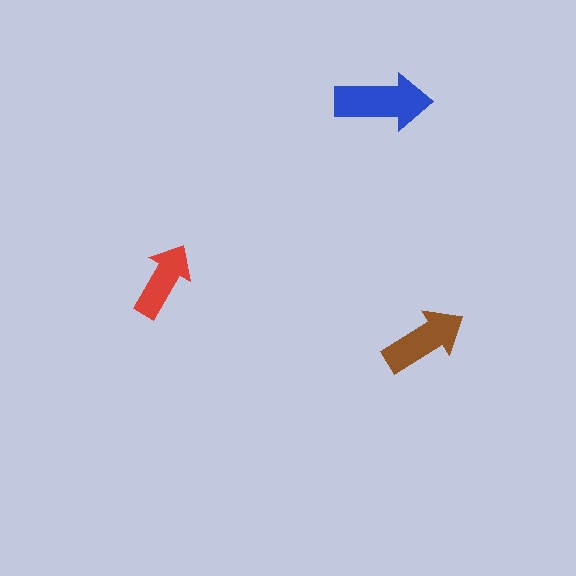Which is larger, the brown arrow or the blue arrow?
The blue one.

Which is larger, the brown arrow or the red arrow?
The brown one.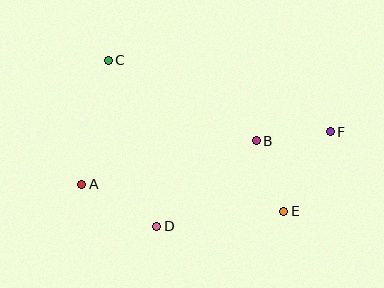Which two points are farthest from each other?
Points A and F are farthest from each other.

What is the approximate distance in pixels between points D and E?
The distance between D and E is approximately 128 pixels.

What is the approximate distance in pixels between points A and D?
The distance between A and D is approximately 86 pixels.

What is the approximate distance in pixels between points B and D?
The distance between B and D is approximately 131 pixels.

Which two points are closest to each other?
Points B and F are closest to each other.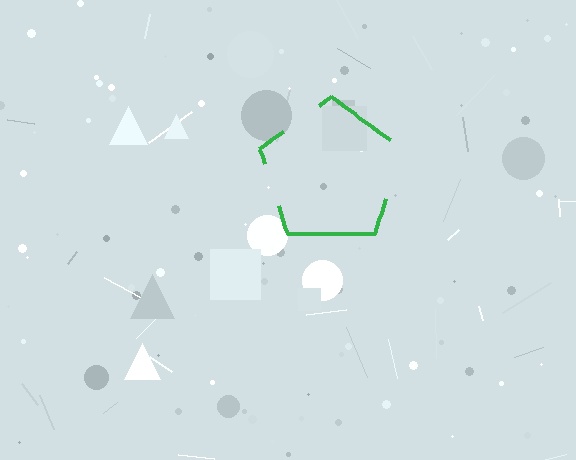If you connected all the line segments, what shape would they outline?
They would outline a pentagon.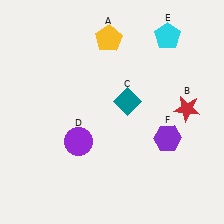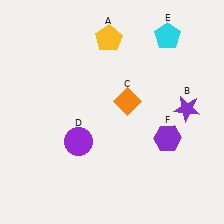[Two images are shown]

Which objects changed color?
B changed from red to purple. C changed from teal to orange.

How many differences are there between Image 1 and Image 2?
There are 2 differences between the two images.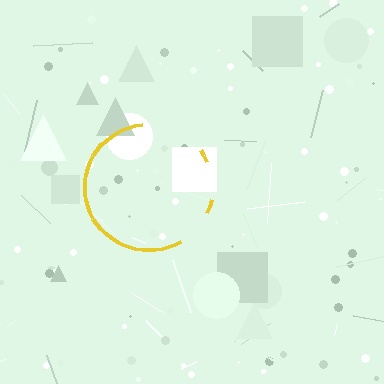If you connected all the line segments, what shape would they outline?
They would outline a circle.